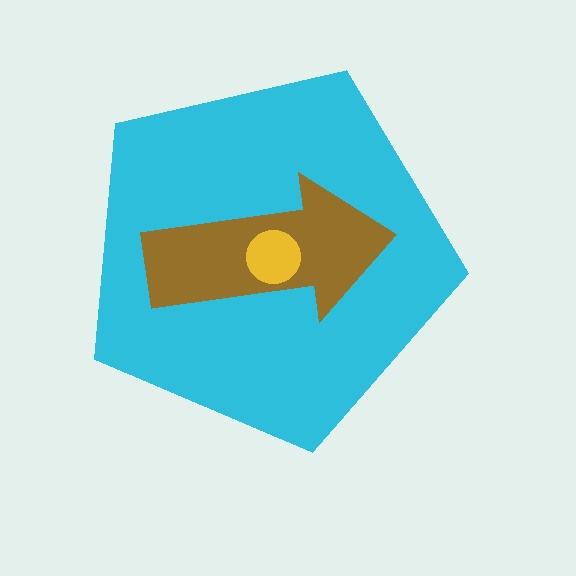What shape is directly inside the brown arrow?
The yellow circle.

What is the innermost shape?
The yellow circle.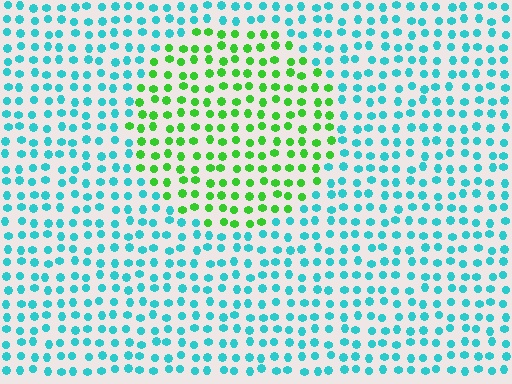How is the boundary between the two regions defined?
The boundary is defined purely by a slight shift in hue (about 63 degrees). Spacing, size, and orientation are identical on both sides.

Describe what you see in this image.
The image is filled with small cyan elements in a uniform arrangement. A circle-shaped region is visible where the elements are tinted to a slightly different hue, forming a subtle color boundary.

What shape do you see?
I see a circle.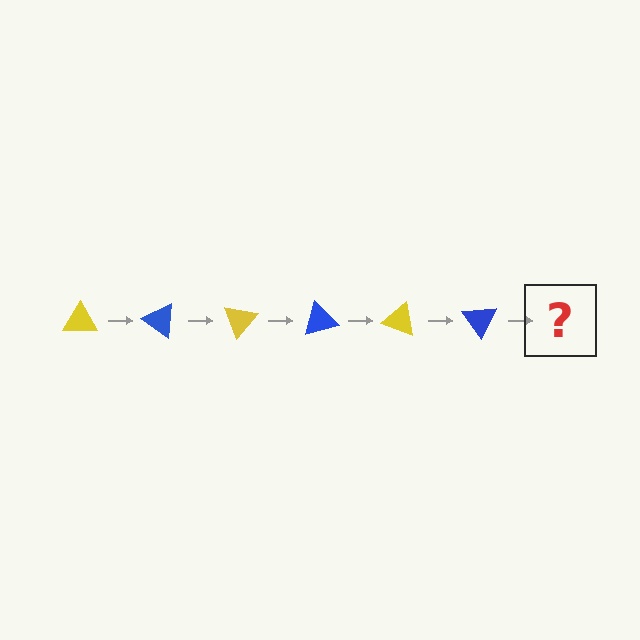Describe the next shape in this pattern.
It should be a yellow triangle, rotated 210 degrees from the start.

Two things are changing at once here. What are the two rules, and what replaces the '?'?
The two rules are that it rotates 35 degrees each step and the color cycles through yellow and blue. The '?' should be a yellow triangle, rotated 210 degrees from the start.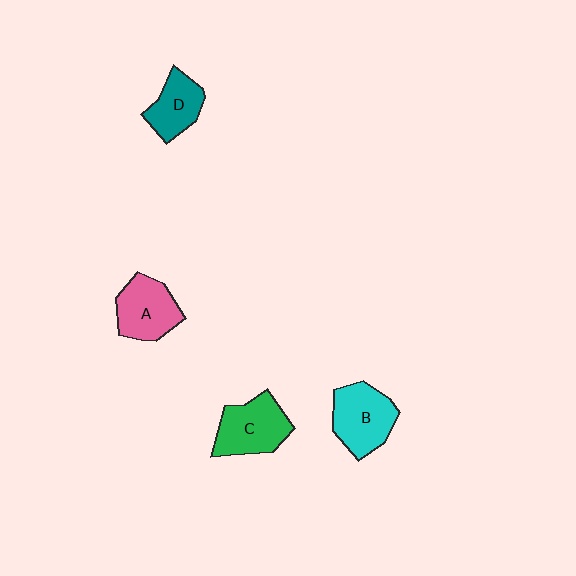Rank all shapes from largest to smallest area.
From largest to smallest: B (cyan), C (green), A (pink), D (teal).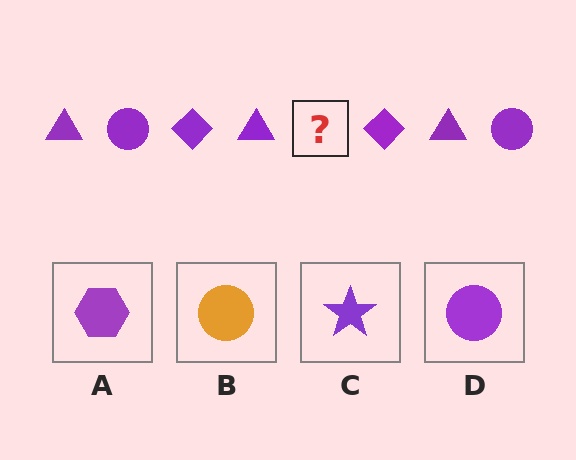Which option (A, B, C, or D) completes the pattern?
D.